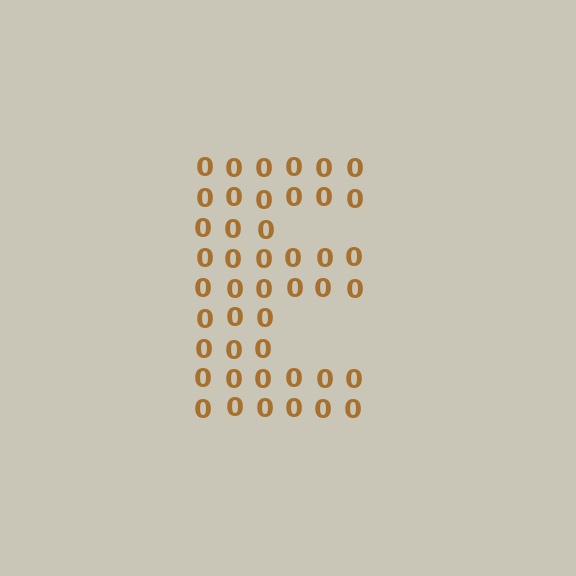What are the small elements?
The small elements are digit 0's.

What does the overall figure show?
The overall figure shows the letter E.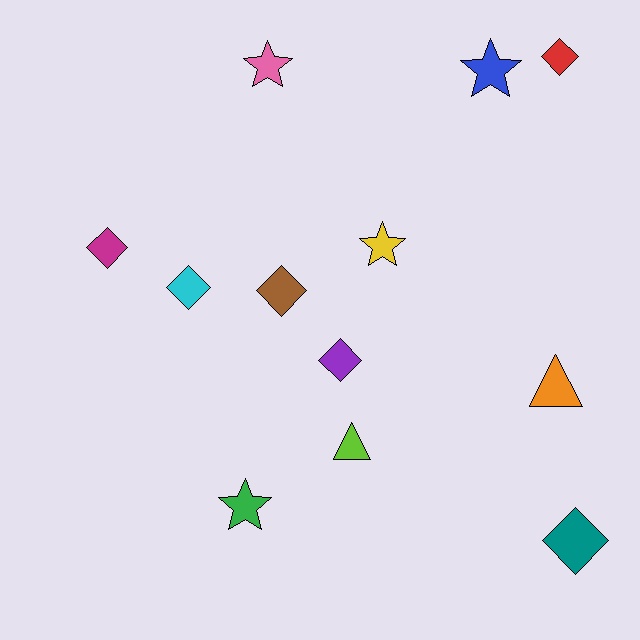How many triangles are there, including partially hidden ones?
There are 2 triangles.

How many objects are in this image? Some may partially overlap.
There are 12 objects.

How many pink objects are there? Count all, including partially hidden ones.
There is 1 pink object.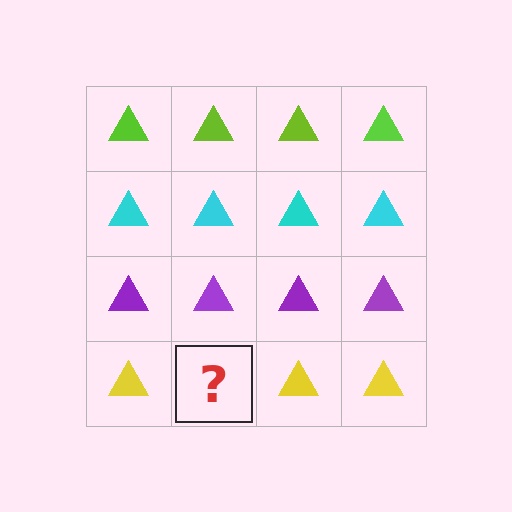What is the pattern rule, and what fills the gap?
The rule is that each row has a consistent color. The gap should be filled with a yellow triangle.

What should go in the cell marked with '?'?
The missing cell should contain a yellow triangle.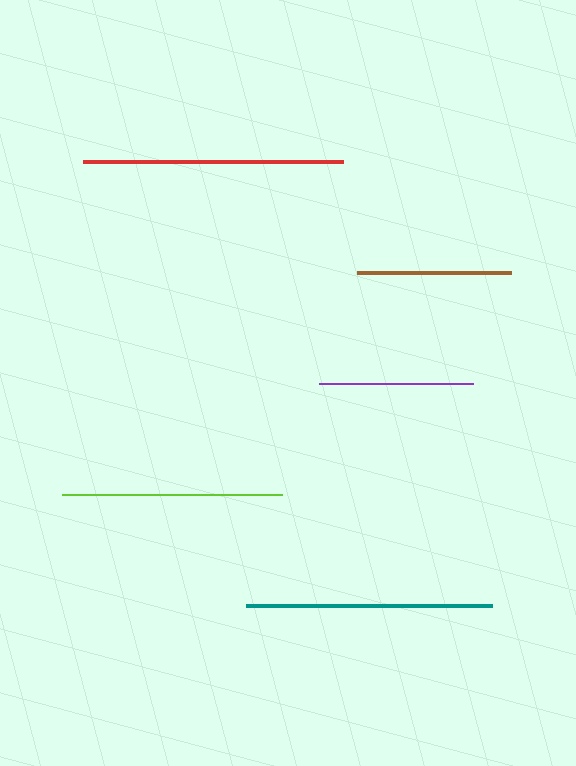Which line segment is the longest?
The red line is the longest at approximately 260 pixels.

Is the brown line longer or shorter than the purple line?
The brown line is longer than the purple line.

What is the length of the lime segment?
The lime segment is approximately 220 pixels long.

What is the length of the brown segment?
The brown segment is approximately 155 pixels long.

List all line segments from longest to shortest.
From longest to shortest: red, teal, lime, brown, purple.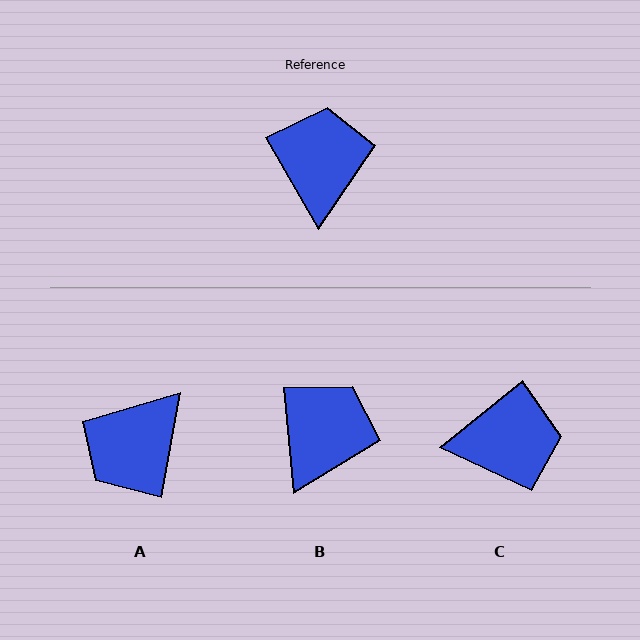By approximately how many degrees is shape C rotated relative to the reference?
Approximately 81 degrees clockwise.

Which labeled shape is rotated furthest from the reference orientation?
A, about 140 degrees away.